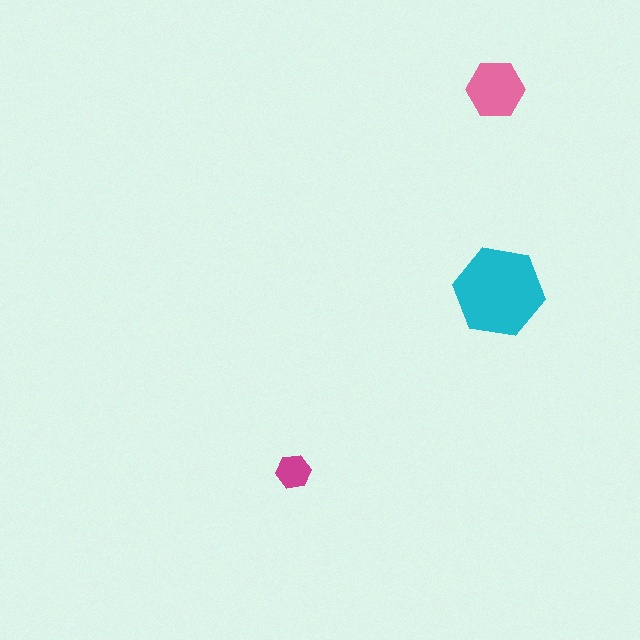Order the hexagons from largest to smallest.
the cyan one, the pink one, the magenta one.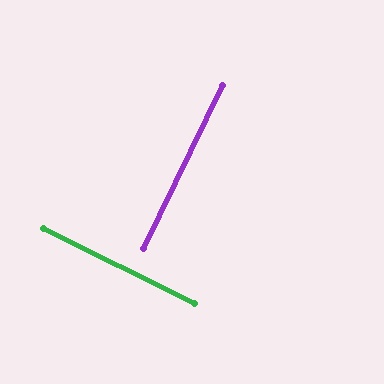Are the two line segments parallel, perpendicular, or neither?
Perpendicular — they meet at approximately 90°.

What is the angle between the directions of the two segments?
Approximately 90 degrees.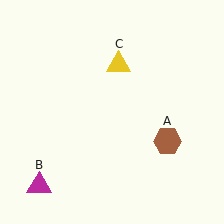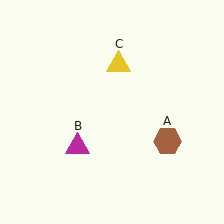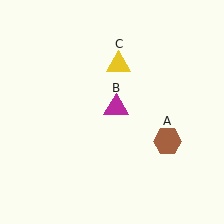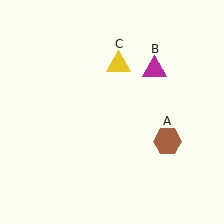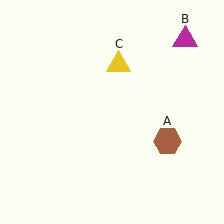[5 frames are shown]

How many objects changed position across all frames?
1 object changed position: magenta triangle (object B).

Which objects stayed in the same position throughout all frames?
Brown hexagon (object A) and yellow triangle (object C) remained stationary.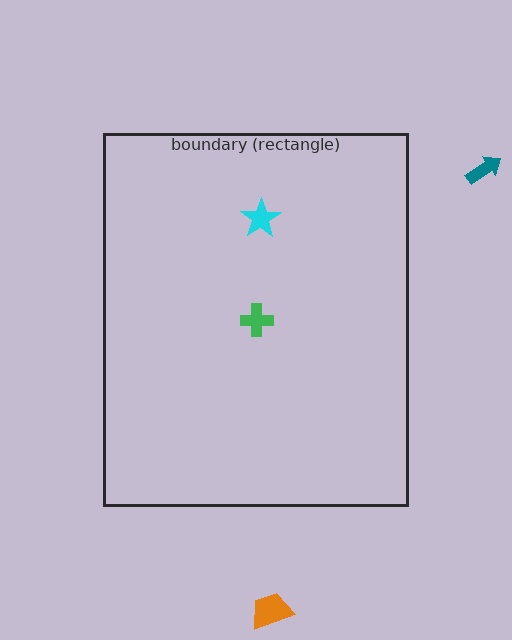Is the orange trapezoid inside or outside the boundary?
Outside.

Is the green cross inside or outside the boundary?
Inside.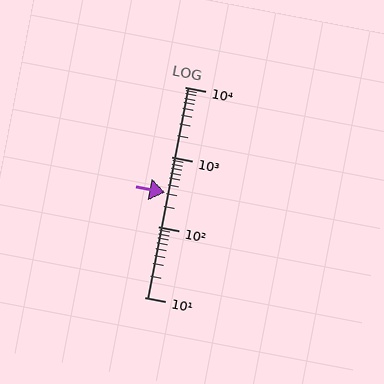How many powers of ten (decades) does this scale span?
The scale spans 3 decades, from 10 to 10000.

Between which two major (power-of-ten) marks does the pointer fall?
The pointer is between 100 and 1000.